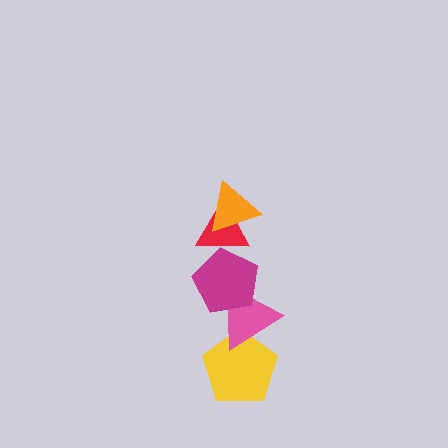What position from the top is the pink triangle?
The pink triangle is 4th from the top.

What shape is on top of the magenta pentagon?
The red triangle is on top of the magenta pentagon.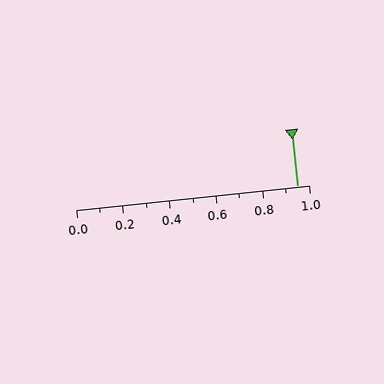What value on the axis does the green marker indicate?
The marker indicates approximately 0.95.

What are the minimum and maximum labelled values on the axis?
The axis runs from 0.0 to 1.0.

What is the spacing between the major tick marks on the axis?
The major ticks are spaced 0.2 apart.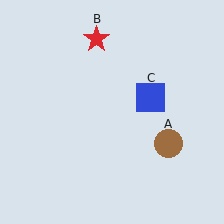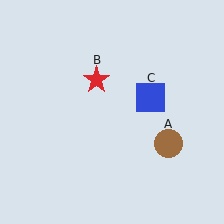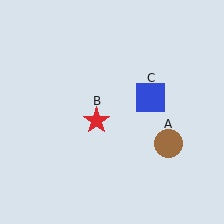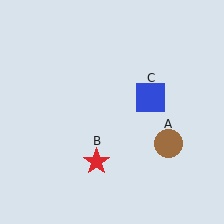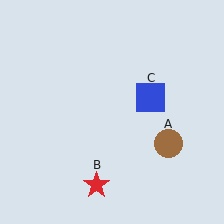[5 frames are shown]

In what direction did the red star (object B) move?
The red star (object B) moved down.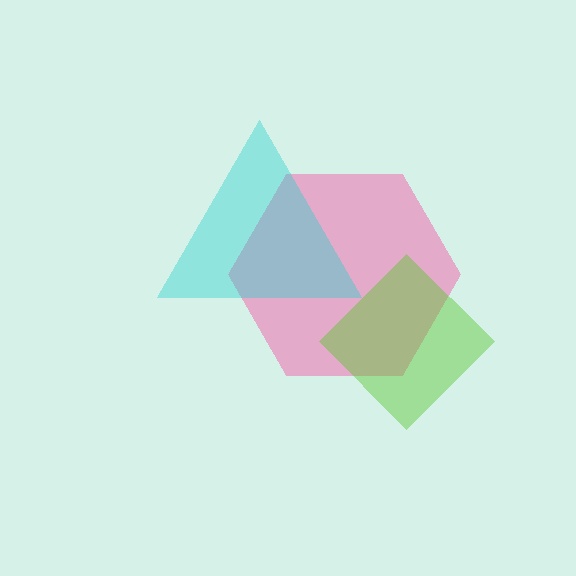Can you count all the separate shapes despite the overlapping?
Yes, there are 3 separate shapes.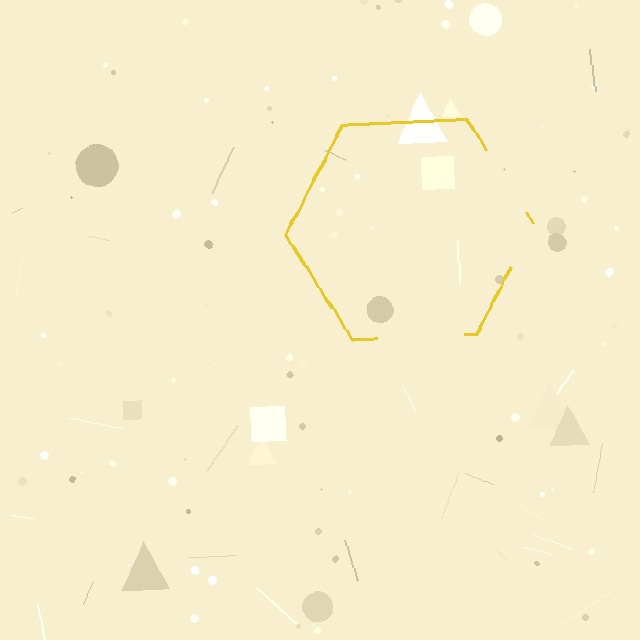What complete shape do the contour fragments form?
The contour fragments form a hexagon.